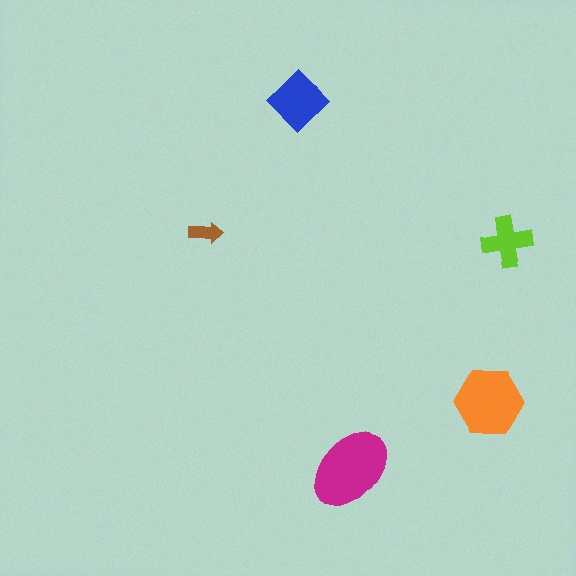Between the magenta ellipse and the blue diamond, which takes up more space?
The magenta ellipse.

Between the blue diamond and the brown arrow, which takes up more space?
The blue diamond.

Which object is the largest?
The magenta ellipse.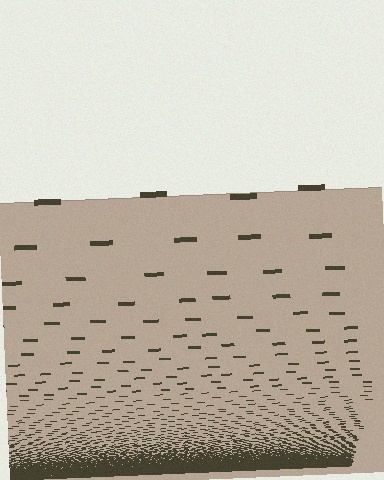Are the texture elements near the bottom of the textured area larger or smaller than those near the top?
Smaller. The gradient is inverted — elements near the bottom are smaller and denser.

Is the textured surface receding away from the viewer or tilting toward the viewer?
The surface appears to tilt toward the viewer. Texture elements get larger and sparser toward the top.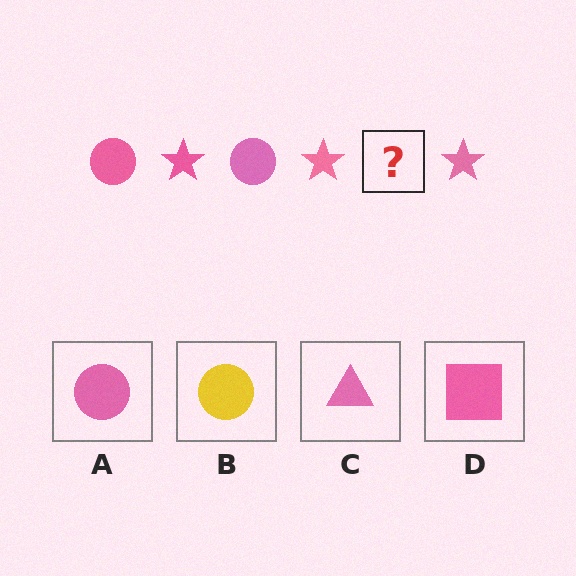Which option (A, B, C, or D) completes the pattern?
A.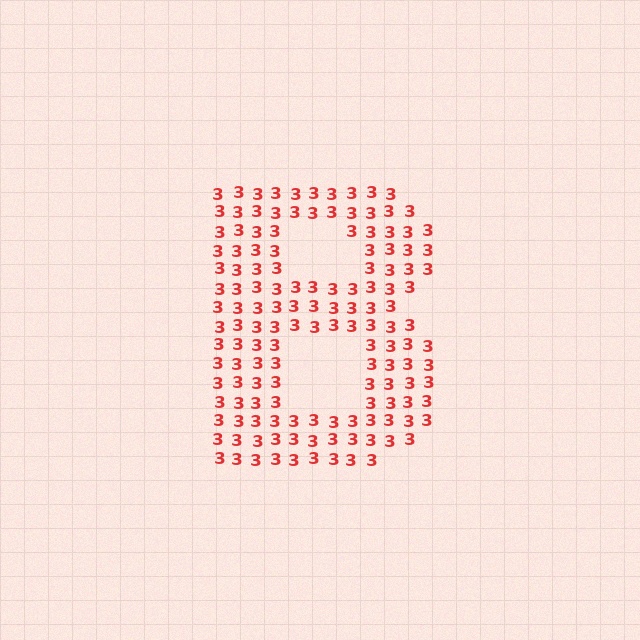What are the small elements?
The small elements are digit 3's.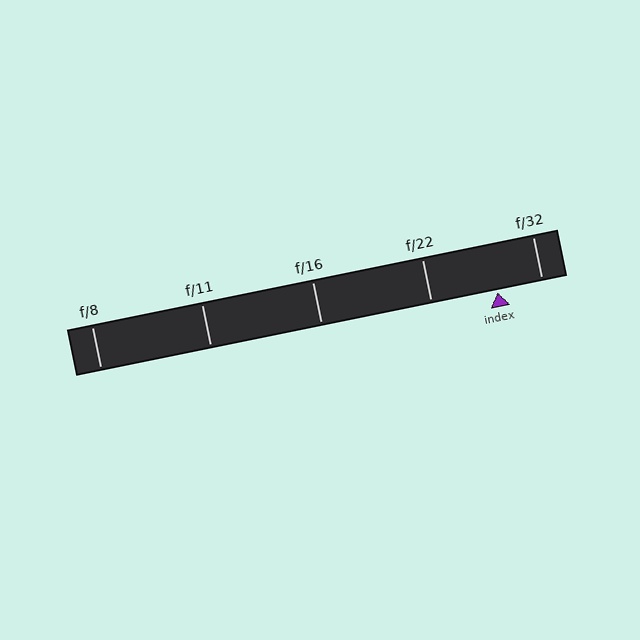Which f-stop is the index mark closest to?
The index mark is closest to f/32.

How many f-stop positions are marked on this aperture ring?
There are 5 f-stop positions marked.